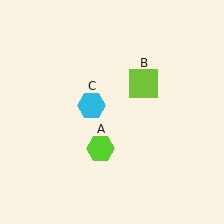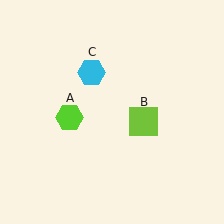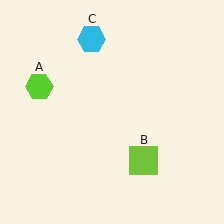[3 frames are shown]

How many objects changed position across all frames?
3 objects changed position: lime hexagon (object A), lime square (object B), cyan hexagon (object C).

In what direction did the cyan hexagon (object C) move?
The cyan hexagon (object C) moved up.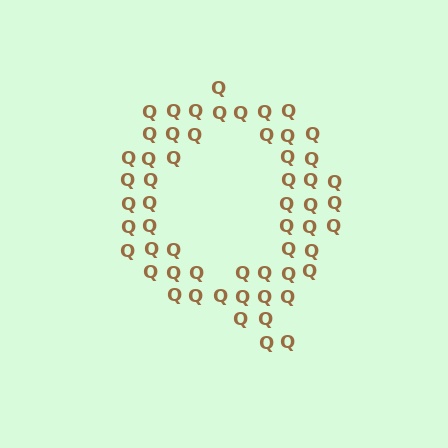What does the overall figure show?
The overall figure shows the letter Q.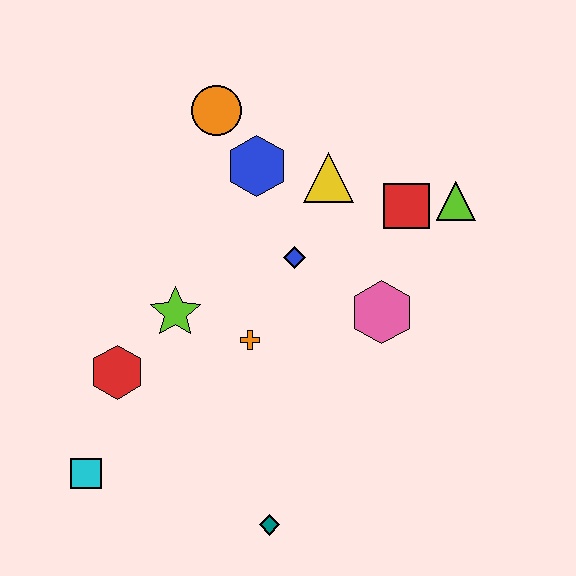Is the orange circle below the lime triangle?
No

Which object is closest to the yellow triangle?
The blue hexagon is closest to the yellow triangle.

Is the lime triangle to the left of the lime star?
No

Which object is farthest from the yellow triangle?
The cyan square is farthest from the yellow triangle.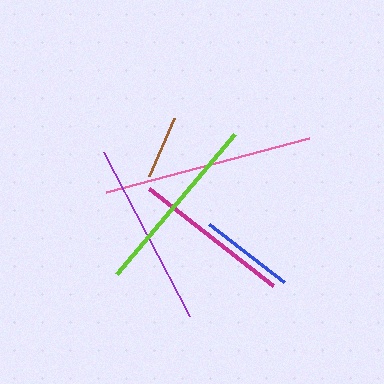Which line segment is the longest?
The pink line is the longest at approximately 210 pixels.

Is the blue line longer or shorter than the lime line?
The lime line is longer than the blue line.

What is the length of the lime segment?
The lime segment is approximately 183 pixels long.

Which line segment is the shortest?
The brown line is the shortest at approximately 64 pixels.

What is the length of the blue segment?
The blue segment is approximately 95 pixels long.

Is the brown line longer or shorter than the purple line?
The purple line is longer than the brown line.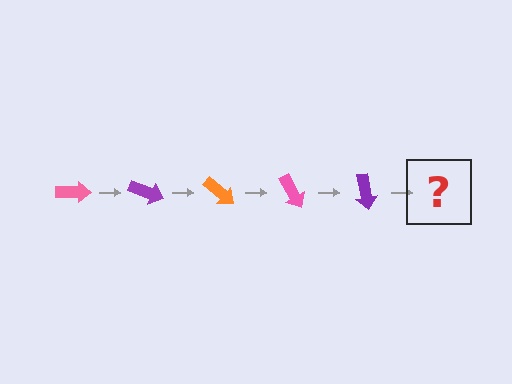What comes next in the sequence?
The next element should be an orange arrow, rotated 100 degrees from the start.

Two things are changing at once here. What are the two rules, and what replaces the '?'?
The two rules are that it rotates 20 degrees each step and the color cycles through pink, purple, and orange. The '?' should be an orange arrow, rotated 100 degrees from the start.